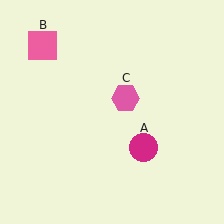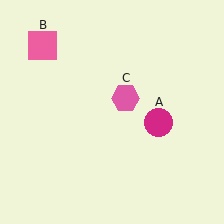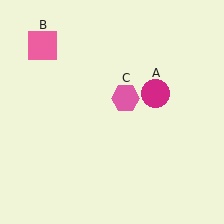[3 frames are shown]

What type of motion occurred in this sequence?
The magenta circle (object A) rotated counterclockwise around the center of the scene.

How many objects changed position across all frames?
1 object changed position: magenta circle (object A).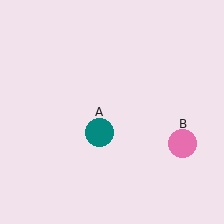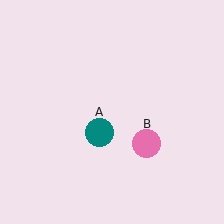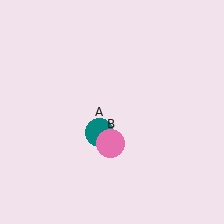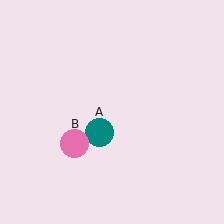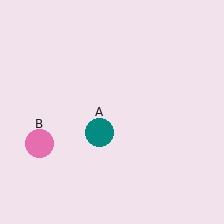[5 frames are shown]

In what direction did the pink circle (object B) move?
The pink circle (object B) moved left.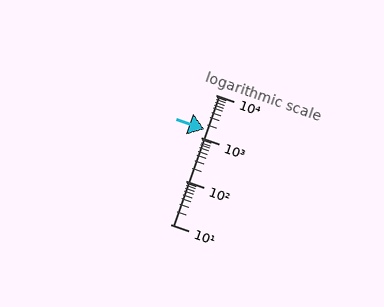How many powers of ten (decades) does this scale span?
The scale spans 3 decades, from 10 to 10000.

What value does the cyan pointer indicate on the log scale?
The pointer indicates approximately 1600.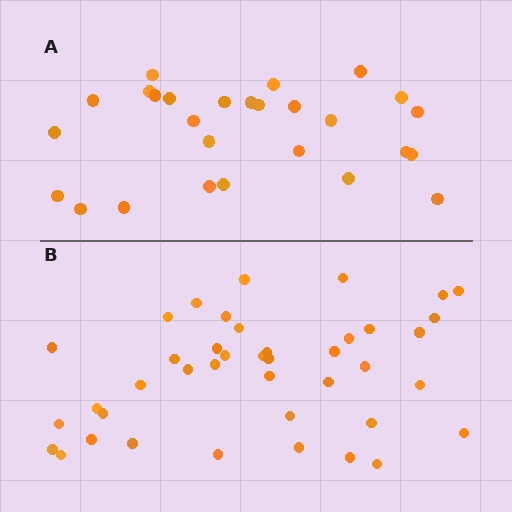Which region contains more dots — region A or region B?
Region B (the bottom region) has more dots.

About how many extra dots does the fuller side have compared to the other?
Region B has approximately 15 more dots than region A.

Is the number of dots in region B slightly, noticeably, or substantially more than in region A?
Region B has substantially more. The ratio is roughly 1.5 to 1.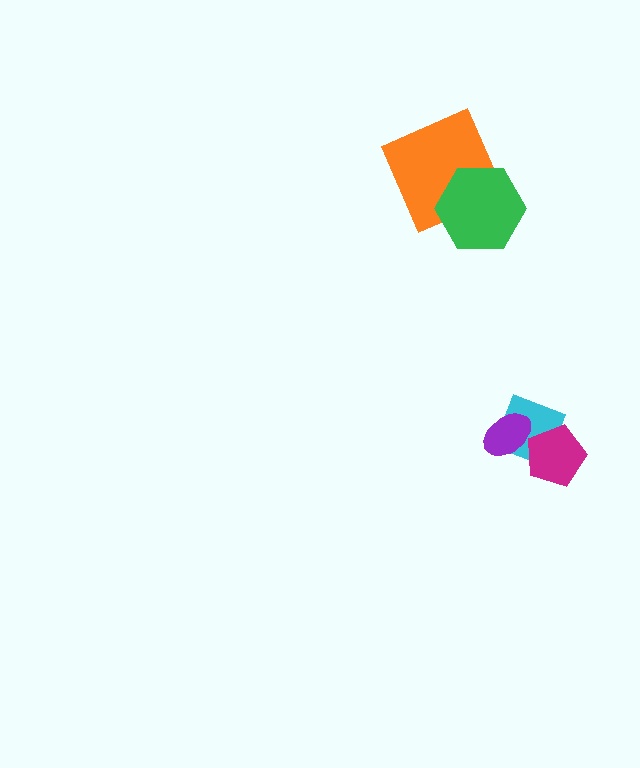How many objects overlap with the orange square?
1 object overlaps with the orange square.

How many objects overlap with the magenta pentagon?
2 objects overlap with the magenta pentagon.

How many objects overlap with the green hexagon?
1 object overlaps with the green hexagon.